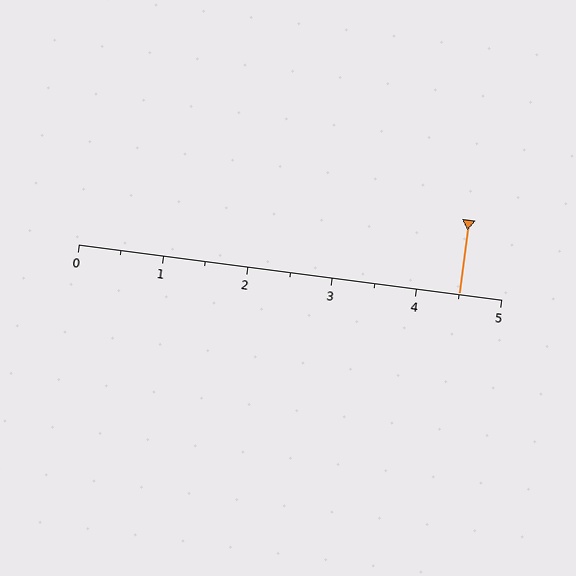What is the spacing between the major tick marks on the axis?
The major ticks are spaced 1 apart.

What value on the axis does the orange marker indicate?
The marker indicates approximately 4.5.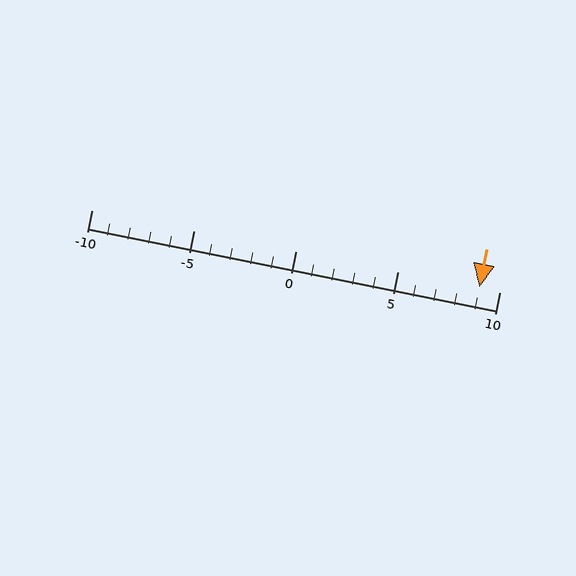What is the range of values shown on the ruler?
The ruler shows values from -10 to 10.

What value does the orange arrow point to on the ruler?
The orange arrow points to approximately 9.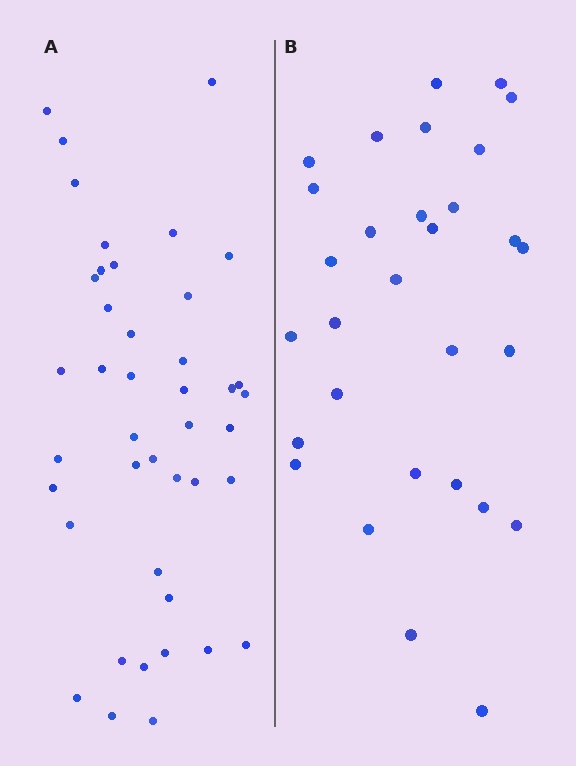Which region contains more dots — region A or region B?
Region A (the left region) has more dots.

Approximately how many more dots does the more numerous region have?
Region A has roughly 12 or so more dots than region B.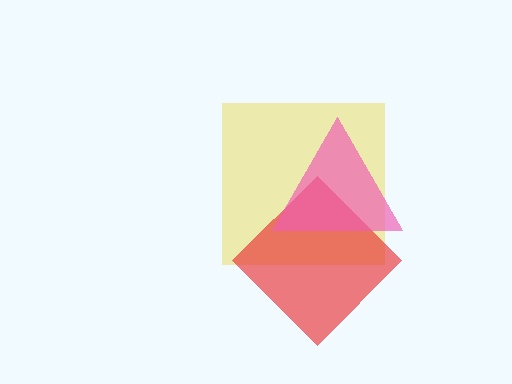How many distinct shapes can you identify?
There are 3 distinct shapes: a yellow square, a red diamond, a pink triangle.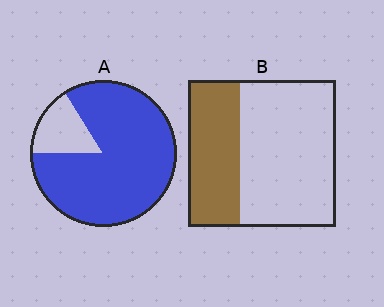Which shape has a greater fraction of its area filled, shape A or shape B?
Shape A.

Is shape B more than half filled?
No.